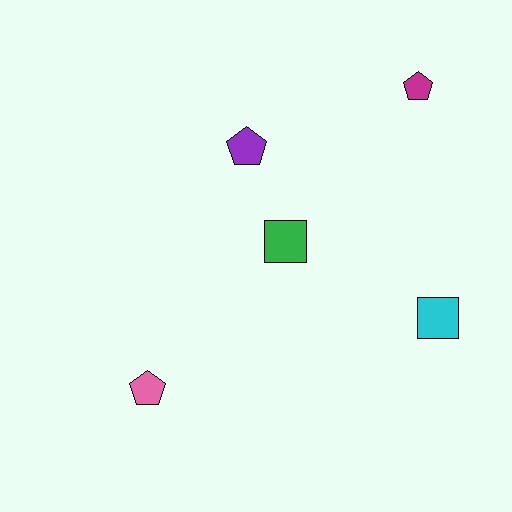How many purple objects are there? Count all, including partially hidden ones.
There is 1 purple object.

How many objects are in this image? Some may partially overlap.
There are 5 objects.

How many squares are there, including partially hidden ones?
There are 2 squares.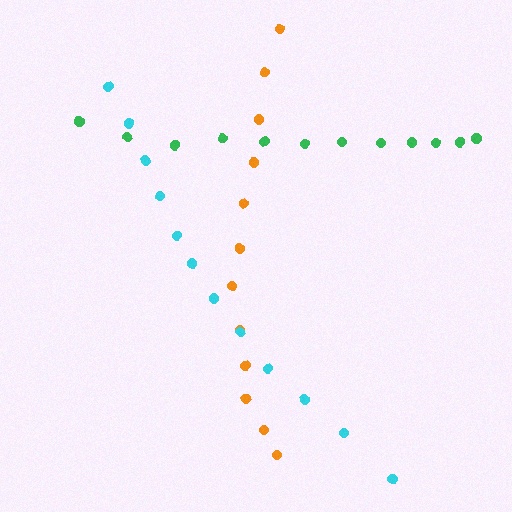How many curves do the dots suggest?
There are 3 distinct paths.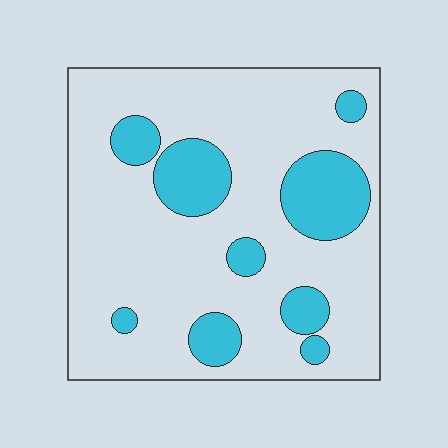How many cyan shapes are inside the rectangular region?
9.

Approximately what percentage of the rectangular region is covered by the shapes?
Approximately 20%.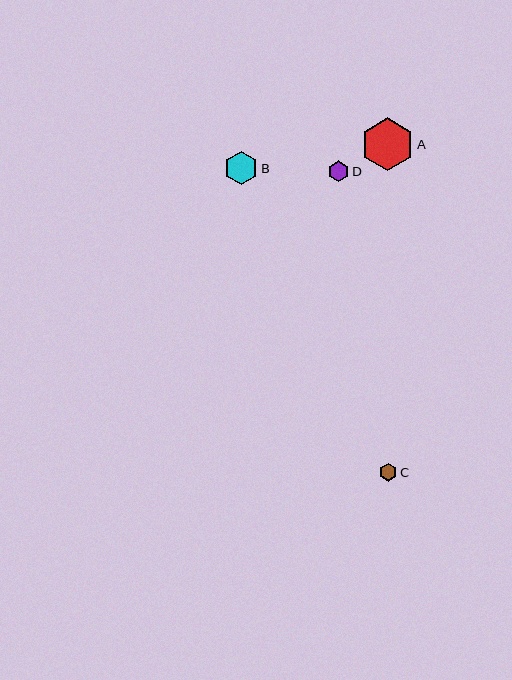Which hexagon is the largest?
Hexagon A is the largest with a size of approximately 53 pixels.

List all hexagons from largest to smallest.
From largest to smallest: A, B, D, C.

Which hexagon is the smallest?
Hexagon C is the smallest with a size of approximately 18 pixels.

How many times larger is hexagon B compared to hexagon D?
Hexagon B is approximately 1.6 times the size of hexagon D.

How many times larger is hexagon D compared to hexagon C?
Hexagon D is approximately 1.2 times the size of hexagon C.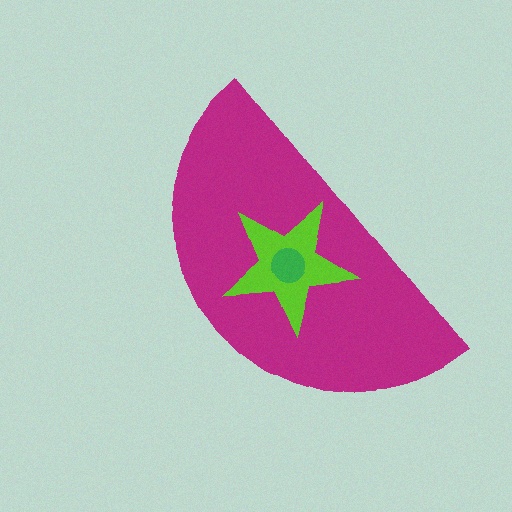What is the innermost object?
The green circle.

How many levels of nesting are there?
3.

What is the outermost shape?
The magenta semicircle.